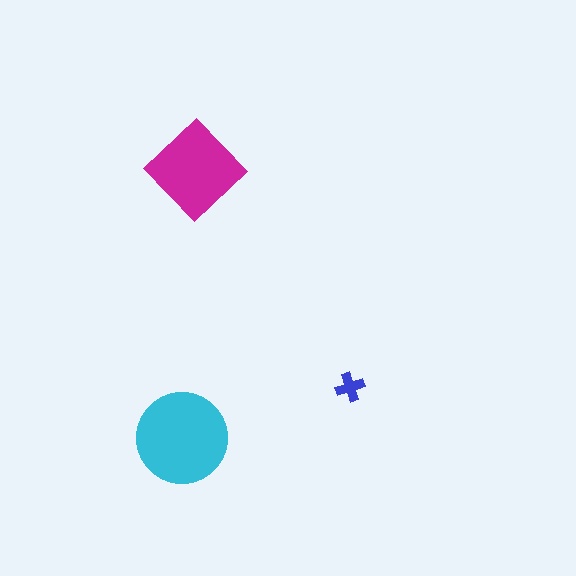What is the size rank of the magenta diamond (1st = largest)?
2nd.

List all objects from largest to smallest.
The cyan circle, the magenta diamond, the blue cross.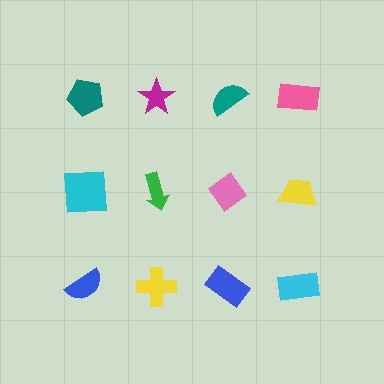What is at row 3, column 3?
A blue rectangle.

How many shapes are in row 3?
4 shapes.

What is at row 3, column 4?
A cyan rectangle.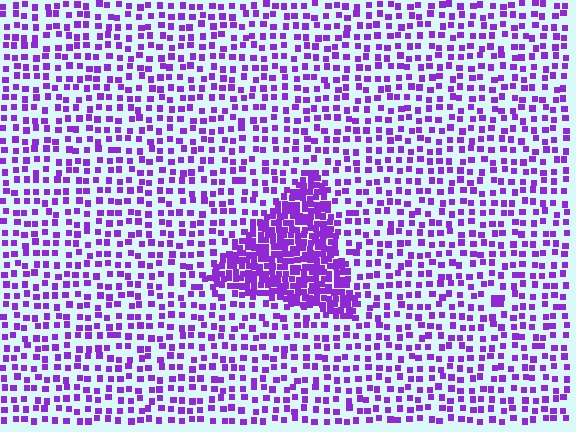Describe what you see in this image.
The image contains small purple elements arranged at two different densities. A triangle-shaped region is visible where the elements are more densely packed than the surrounding area.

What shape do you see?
I see a triangle.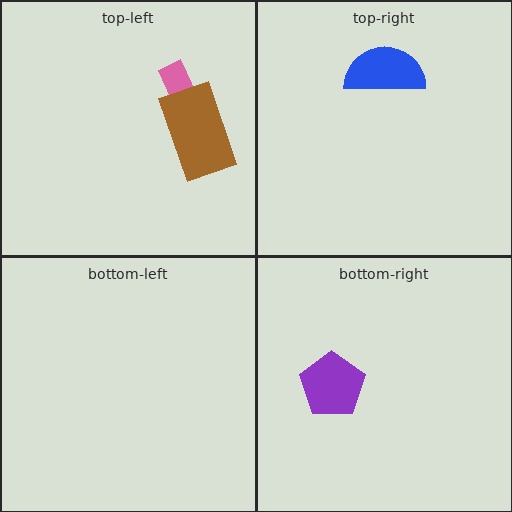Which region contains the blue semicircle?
The top-right region.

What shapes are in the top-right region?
The blue semicircle.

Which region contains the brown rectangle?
The top-left region.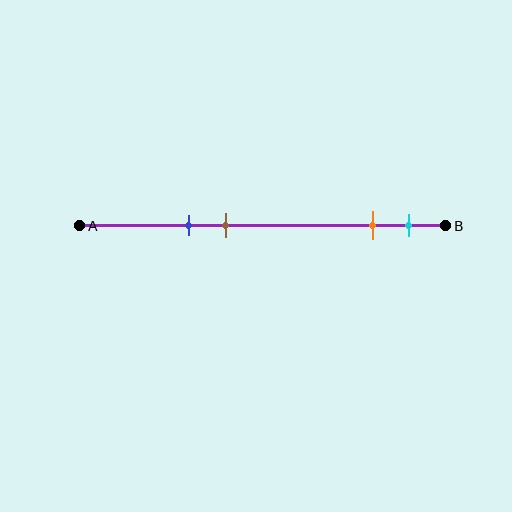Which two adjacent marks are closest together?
The orange and cyan marks are the closest adjacent pair.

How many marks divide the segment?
There are 4 marks dividing the segment.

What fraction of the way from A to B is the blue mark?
The blue mark is approximately 30% (0.3) of the way from A to B.